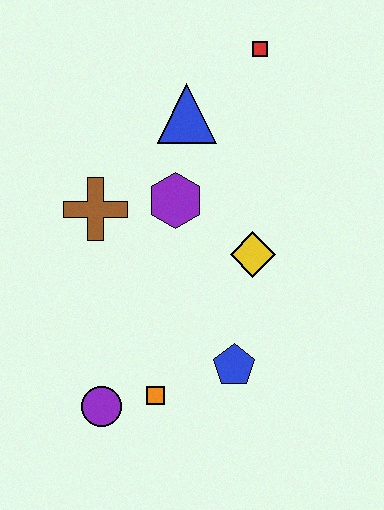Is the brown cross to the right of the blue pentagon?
No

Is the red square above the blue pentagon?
Yes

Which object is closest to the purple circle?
The orange square is closest to the purple circle.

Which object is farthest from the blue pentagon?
The red square is farthest from the blue pentagon.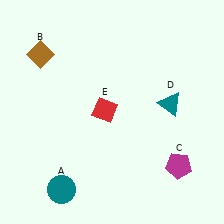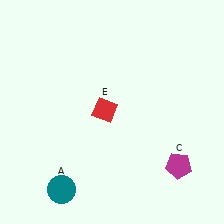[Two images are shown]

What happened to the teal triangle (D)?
The teal triangle (D) was removed in Image 2. It was in the top-right area of Image 1.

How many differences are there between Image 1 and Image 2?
There are 2 differences between the two images.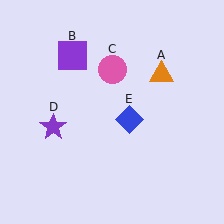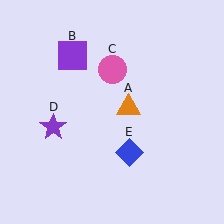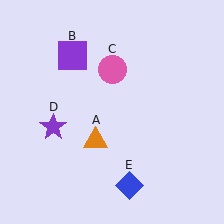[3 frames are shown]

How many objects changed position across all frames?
2 objects changed position: orange triangle (object A), blue diamond (object E).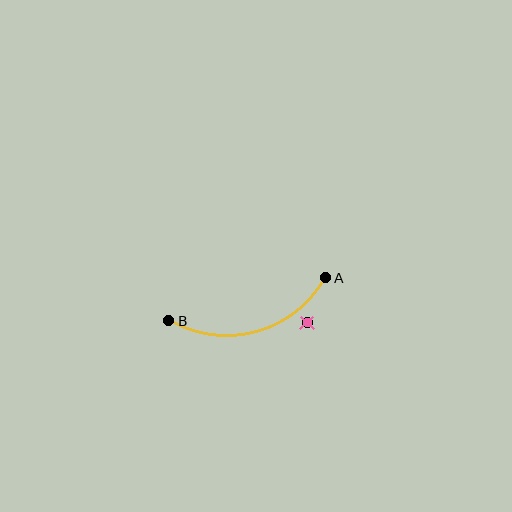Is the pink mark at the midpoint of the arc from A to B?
No — the pink mark does not lie on the arc at all. It sits slightly outside the curve.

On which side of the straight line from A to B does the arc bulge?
The arc bulges below the straight line connecting A and B.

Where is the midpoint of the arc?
The arc midpoint is the point on the curve farthest from the straight line joining A and B. It sits below that line.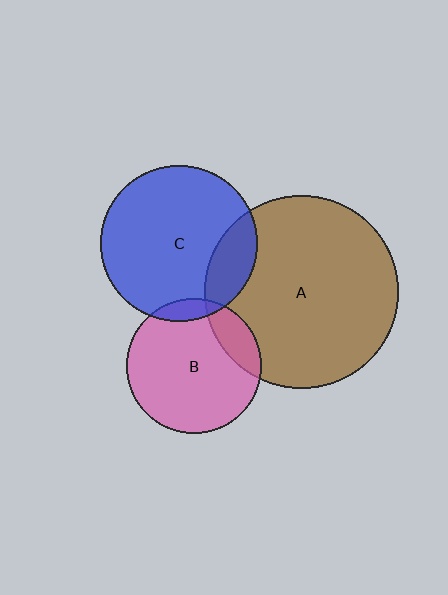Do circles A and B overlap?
Yes.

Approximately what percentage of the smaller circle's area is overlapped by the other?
Approximately 15%.